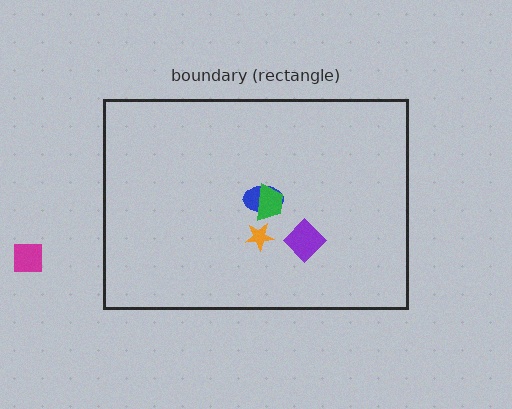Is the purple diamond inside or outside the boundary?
Inside.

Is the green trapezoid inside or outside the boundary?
Inside.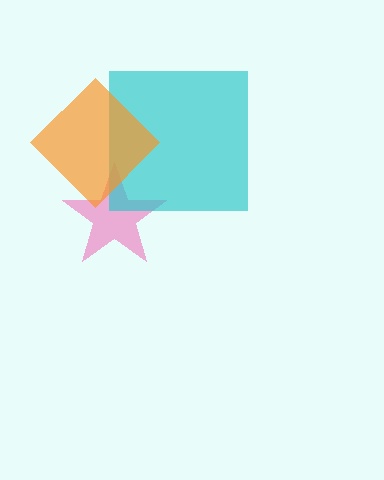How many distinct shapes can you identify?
There are 3 distinct shapes: a pink star, a cyan square, an orange diamond.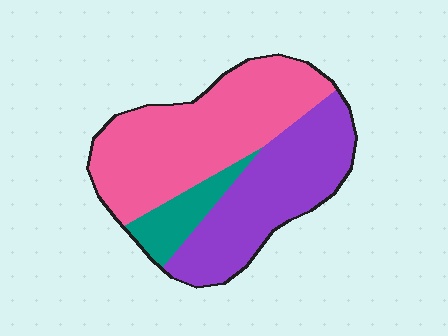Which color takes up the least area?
Teal, at roughly 10%.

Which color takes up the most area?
Pink, at roughly 50%.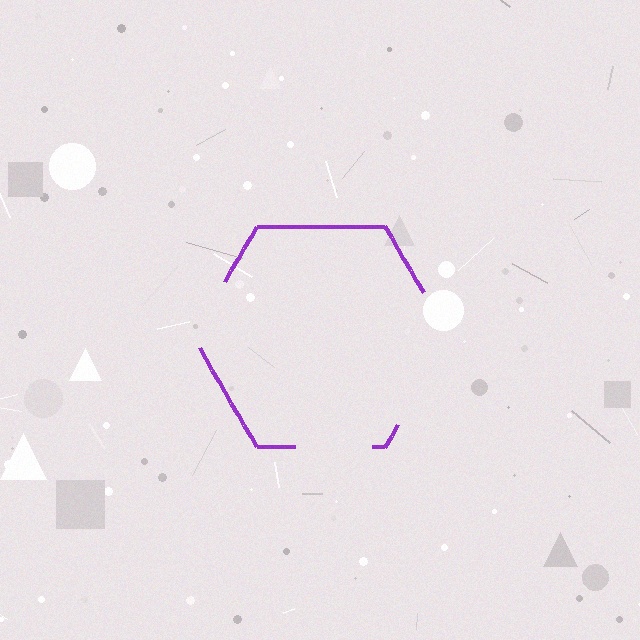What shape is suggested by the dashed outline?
The dashed outline suggests a hexagon.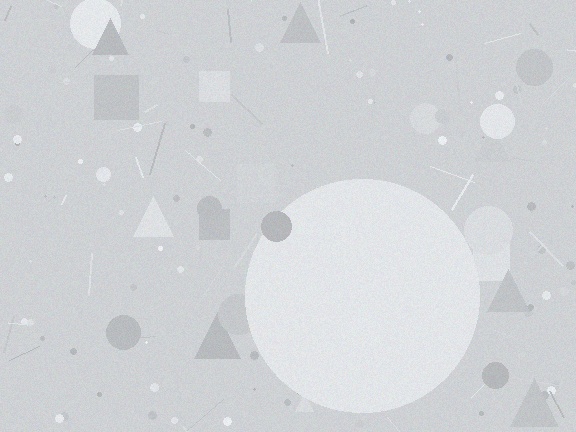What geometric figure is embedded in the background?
A circle is embedded in the background.